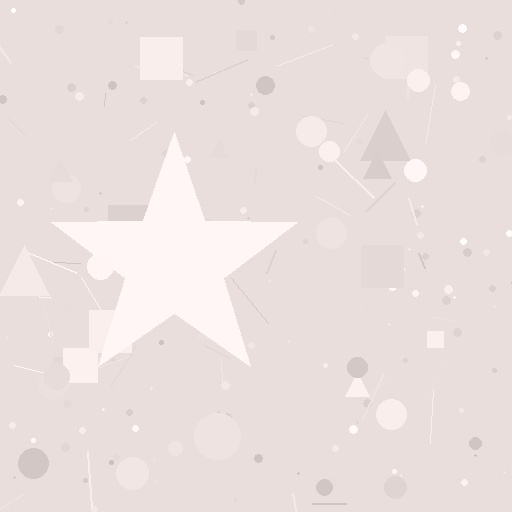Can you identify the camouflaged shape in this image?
The camouflaged shape is a star.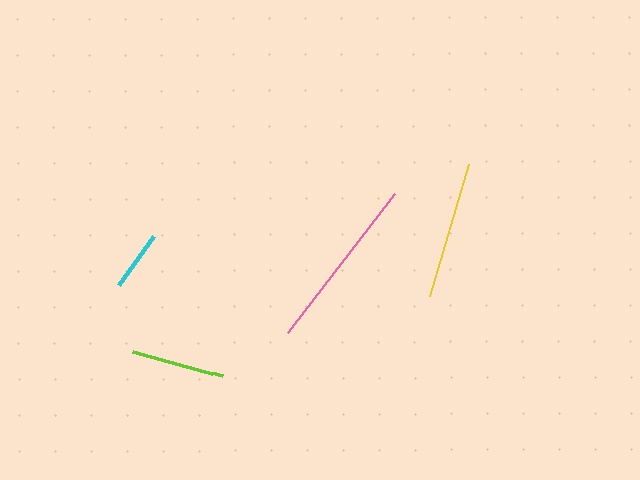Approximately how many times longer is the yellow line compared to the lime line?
The yellow line is approximately 1.5 times the length of the lime line.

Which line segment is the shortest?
The cyan line is the shortest at approximately 60 pixels.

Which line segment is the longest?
The pink line is the longest at approximately 175 pixels.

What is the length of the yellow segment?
The yellow segment is approximately 137 pixels long.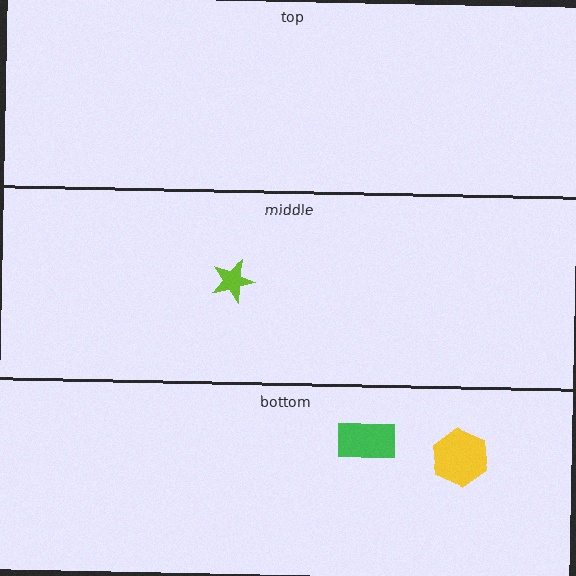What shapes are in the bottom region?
The green rectangle, the yellow hexagon.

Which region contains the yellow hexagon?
The bottom region.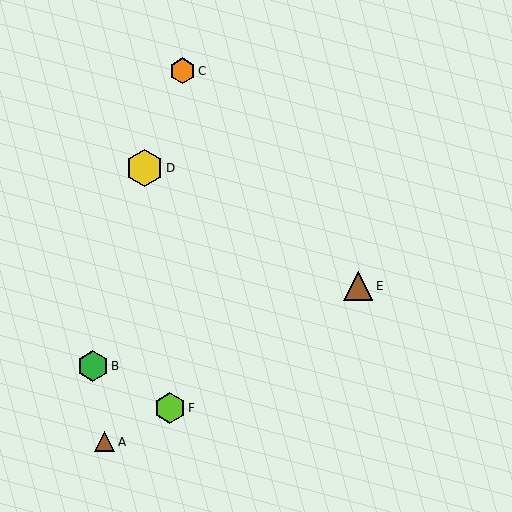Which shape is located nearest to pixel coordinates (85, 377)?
The green hexagon (labeled B) at (93, 366) is nearest to that location.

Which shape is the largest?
The yellow hexagon (labeled D) is the largest.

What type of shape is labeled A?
Shape A is a brown triangle.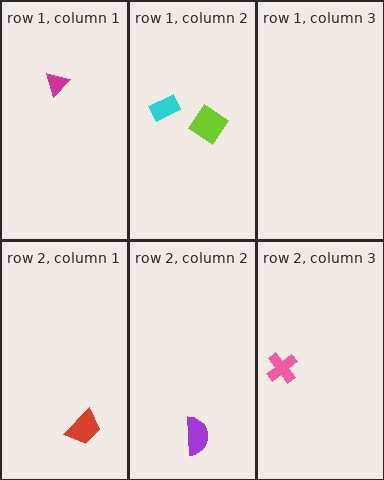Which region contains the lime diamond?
The row 1, column 2 region.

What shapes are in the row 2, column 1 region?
The red trapezoid.